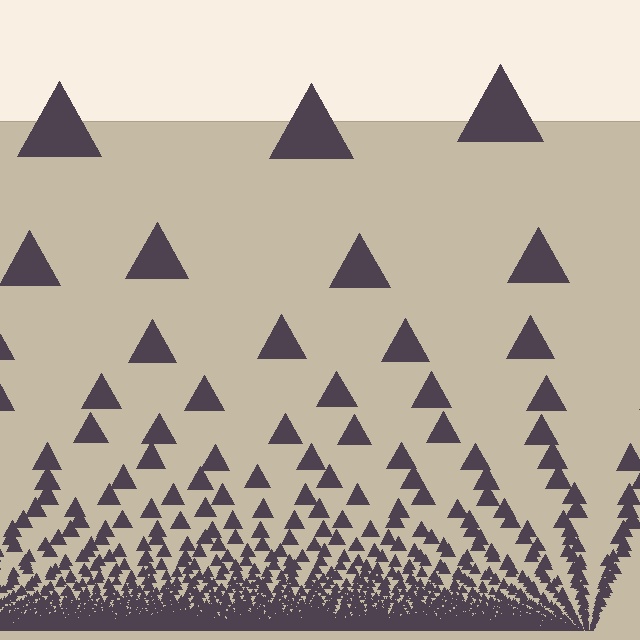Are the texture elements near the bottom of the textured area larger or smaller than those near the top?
Smaller. The gradient is inverted — elements near the bottom are smaller and denser.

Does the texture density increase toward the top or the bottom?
Density increases toward the bottom.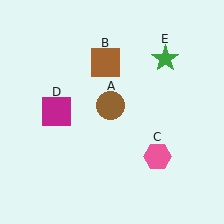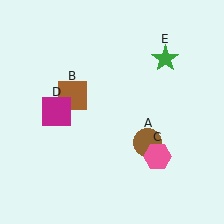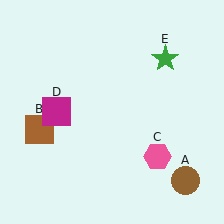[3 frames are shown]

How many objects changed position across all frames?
2 objects changed position: brown circle (object A), brown square (object B).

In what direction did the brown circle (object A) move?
The brown circle (object A) moved down and to the right.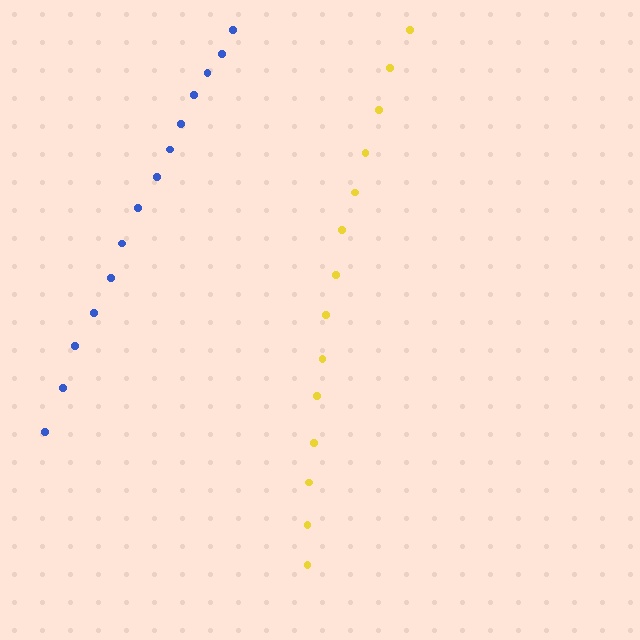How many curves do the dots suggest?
There are 2 distinct paths.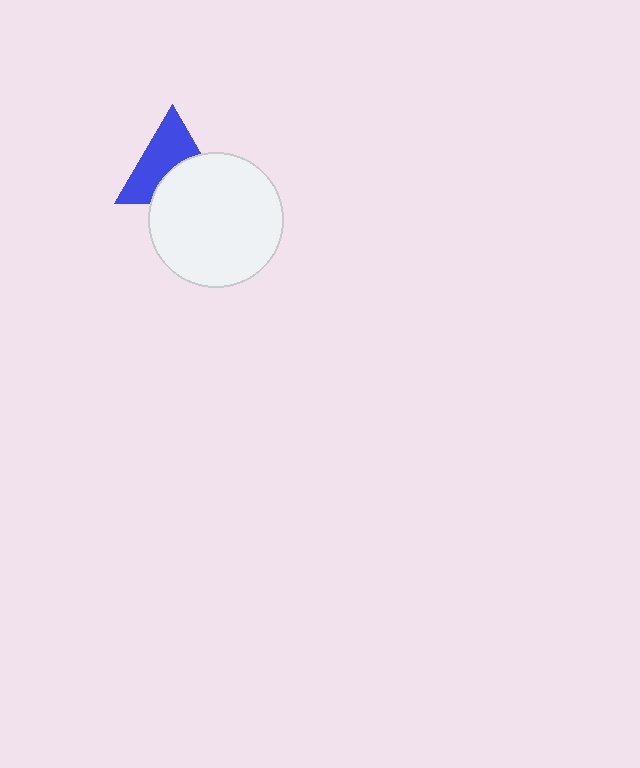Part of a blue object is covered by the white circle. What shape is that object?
It is a triangle.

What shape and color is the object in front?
The object in front is a white circle.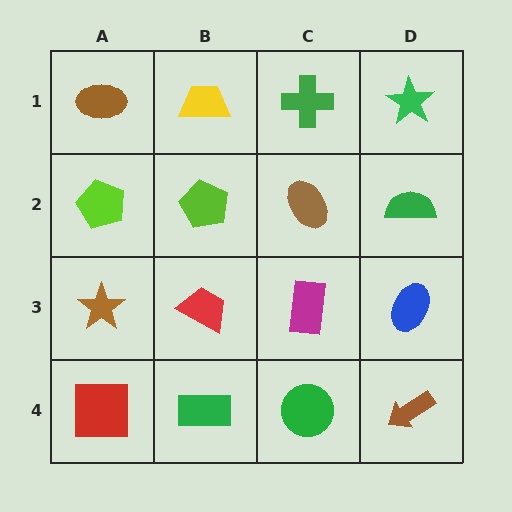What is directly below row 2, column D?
A blue ellipse.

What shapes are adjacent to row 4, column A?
A brown star (row 3, column A), a green rectangle (row 4, column B).